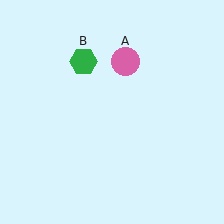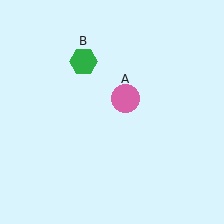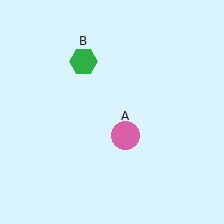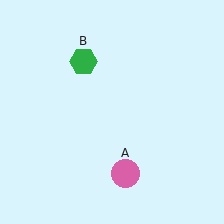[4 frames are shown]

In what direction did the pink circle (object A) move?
The pink circle (object A) moved down.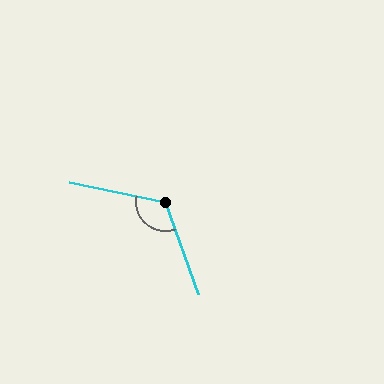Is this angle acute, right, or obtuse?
It is obtuse.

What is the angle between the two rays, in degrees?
Approximately 121 degrees.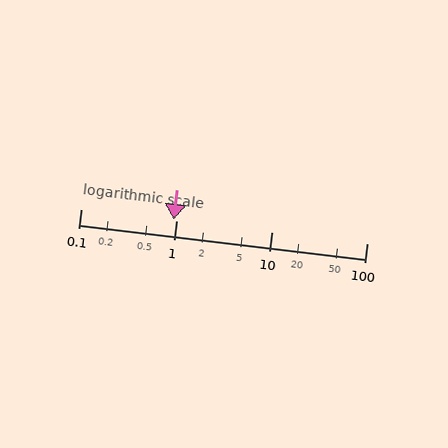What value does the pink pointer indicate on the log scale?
The pointer indicates approximately 0.94.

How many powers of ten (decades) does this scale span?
The scale spans 3 decades, from 0.1 to 100.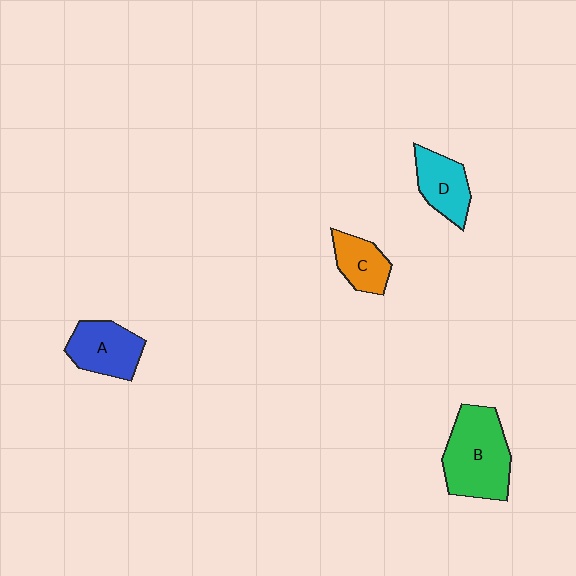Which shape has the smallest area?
Shape C (orange).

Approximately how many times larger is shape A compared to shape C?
Approximately 1.4 times.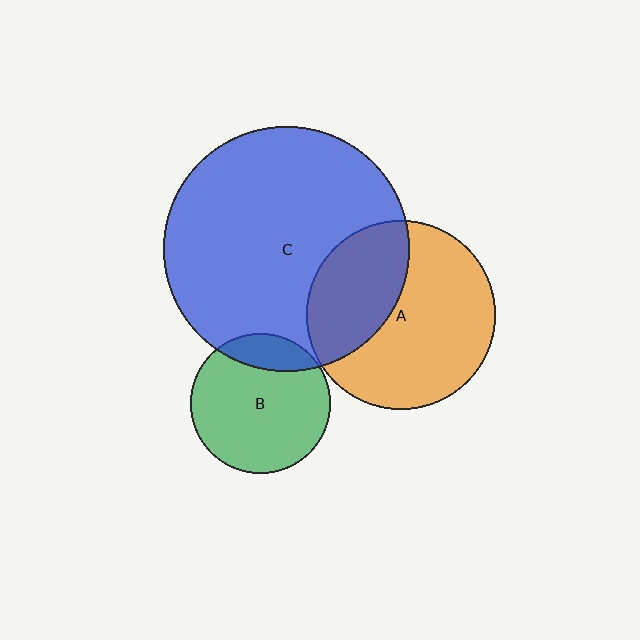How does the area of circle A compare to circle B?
Approximately 1.9 times.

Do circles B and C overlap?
Yes.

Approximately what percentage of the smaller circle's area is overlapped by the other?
Approximately 15%.